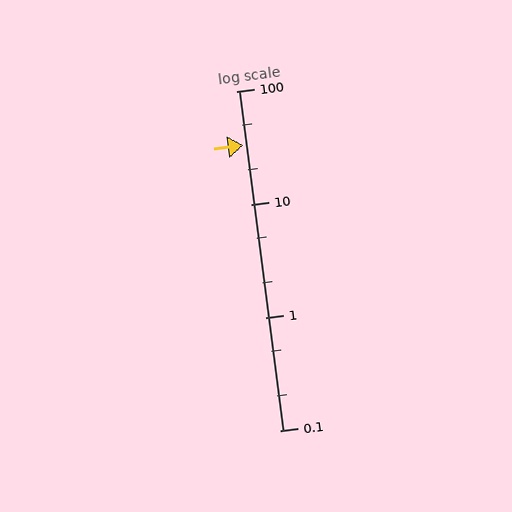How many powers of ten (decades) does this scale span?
The scale spans 3 decades, from 0.1 to 100.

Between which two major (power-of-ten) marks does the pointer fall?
The pointer is between 10 and 100.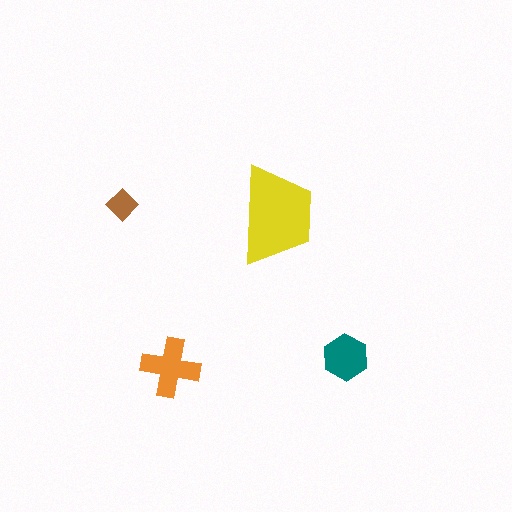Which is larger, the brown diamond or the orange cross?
The orange cross.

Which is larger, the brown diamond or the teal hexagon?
The teal hexagon.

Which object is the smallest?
The brown diamond.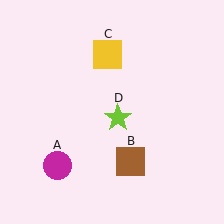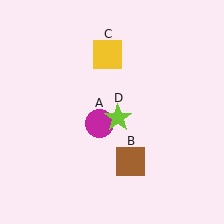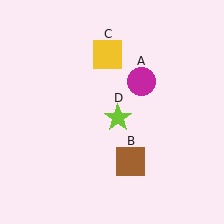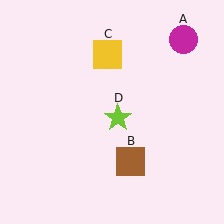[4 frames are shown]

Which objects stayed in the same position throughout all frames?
Brown square (object B) and yellow square (object C) and lime star (object D) remained stationary.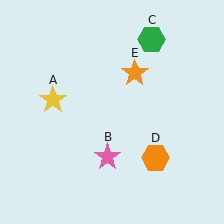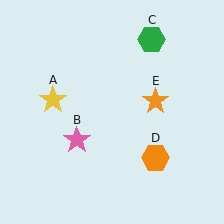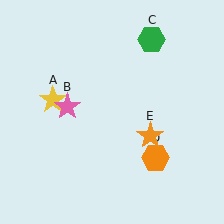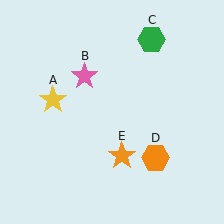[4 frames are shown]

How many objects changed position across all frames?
2 objects changed position: pink star (object B), orange star (object E).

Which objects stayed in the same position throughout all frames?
Yellow star (object A) and green hexagon (object C) and orange hexagon (object D) remained stationary.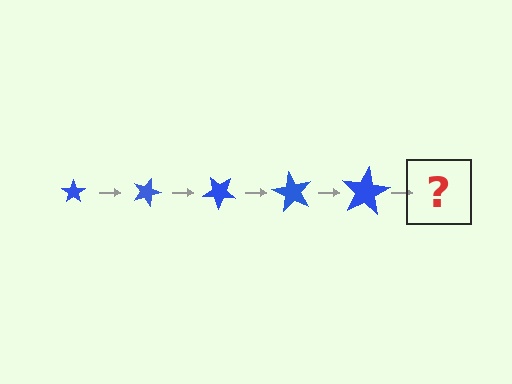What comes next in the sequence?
The next element should be a star, larger than the previous one and rotated 100 degrees from the start.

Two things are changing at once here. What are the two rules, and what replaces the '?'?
The two rules are that the star grows larger each step and it rotates 20 degrees each step. The '?' should be a star, larger than the previous one and rotated 100 degrees from the start.